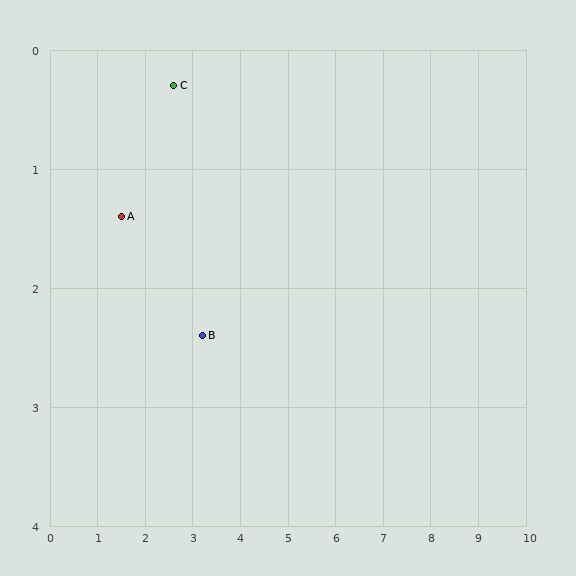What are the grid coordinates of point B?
Point B is at approximately (3.2, 2.4).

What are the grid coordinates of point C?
Point C is at approximately (2.6, 0.3).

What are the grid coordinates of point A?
Point A is at approximately (1.5, 1.4).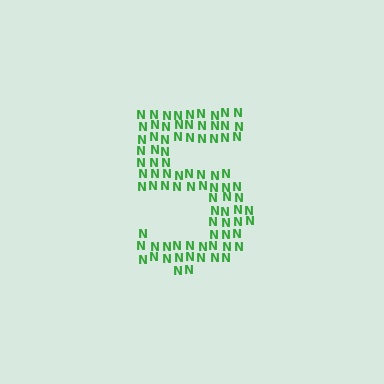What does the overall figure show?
The overall figure shows the digit 5.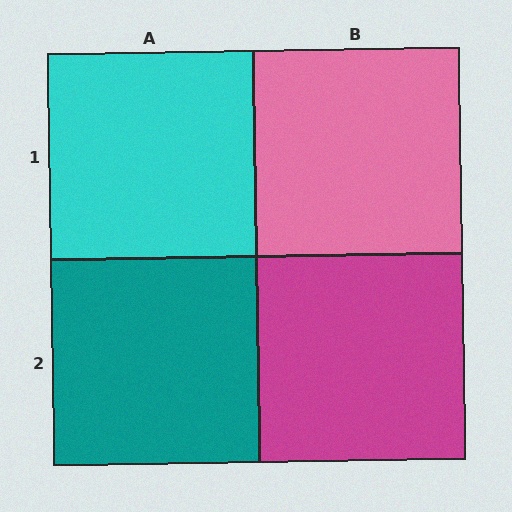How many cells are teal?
1 cell is teal.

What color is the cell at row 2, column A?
Teal.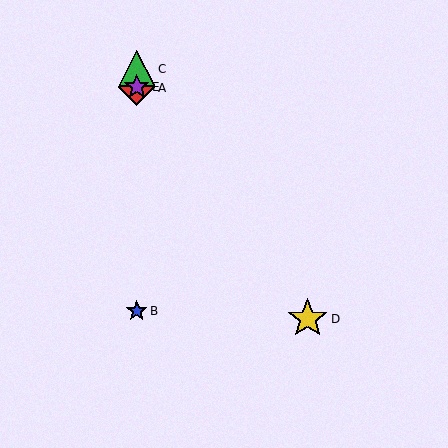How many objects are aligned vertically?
4 objects (A, B, C, E) are aligned vertically.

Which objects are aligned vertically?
Objects A, B, C, E are aligned vertically.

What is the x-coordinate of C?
Object C is at x≈137.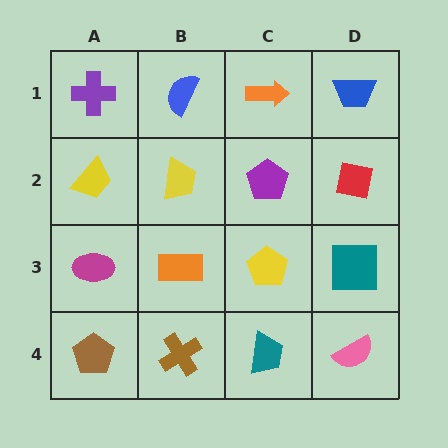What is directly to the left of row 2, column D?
A purple pentagon.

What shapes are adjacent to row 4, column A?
A magenta ellipse (row 3, column A), a brown cross (row 4, column B).